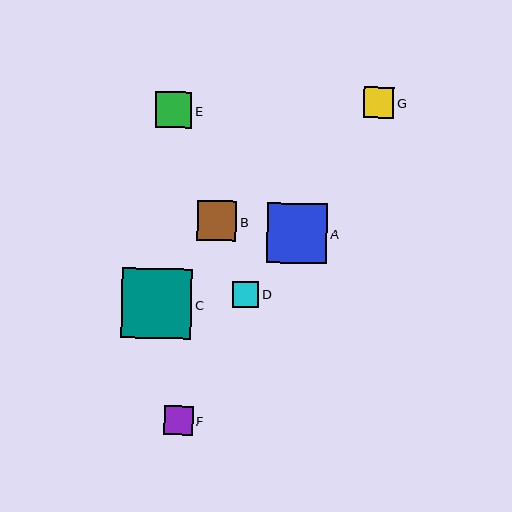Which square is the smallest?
Square D is the smallest with a size of approximately 26 pixels.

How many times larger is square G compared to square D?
Square G is approximately 1.2 times the size of square D.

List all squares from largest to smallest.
From largest to smallest: C, A, B, E, G, F, D.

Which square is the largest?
Square C is the largest with a size of approximately 70 pixels.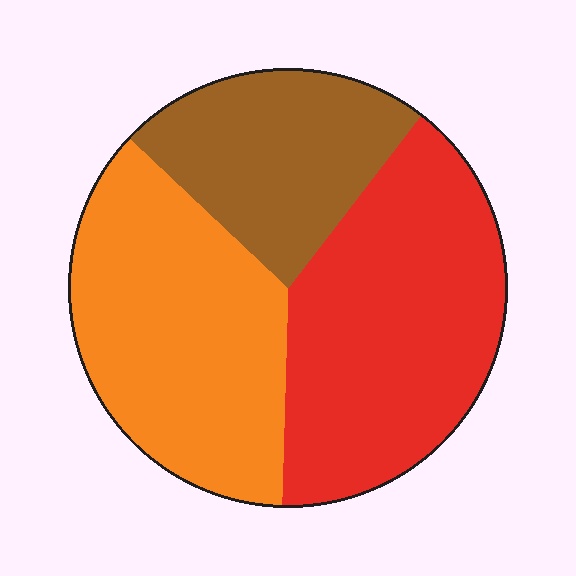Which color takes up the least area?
Brown, at roughly 25%.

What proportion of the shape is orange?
Orange takes up about three eighths (3/8) of the shape.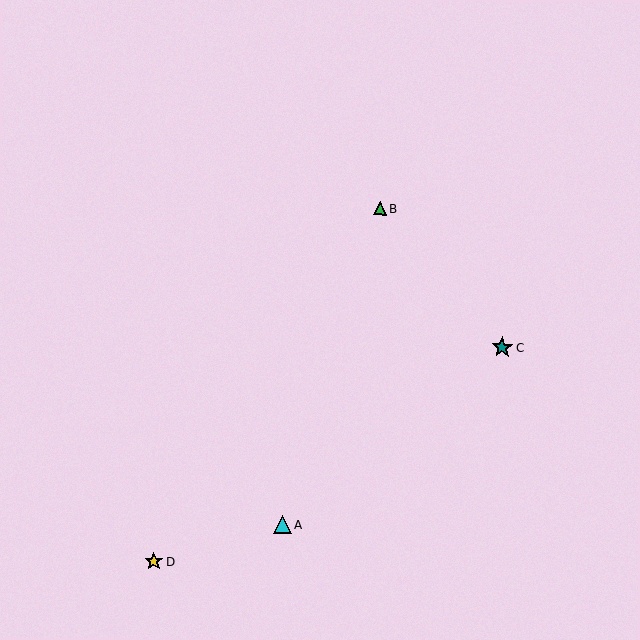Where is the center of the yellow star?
The center of the yellow star is at (154, 561).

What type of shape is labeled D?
Shape D is a yellow star.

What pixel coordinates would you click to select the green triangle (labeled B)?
Click at (380, 208) to select the green triangle B.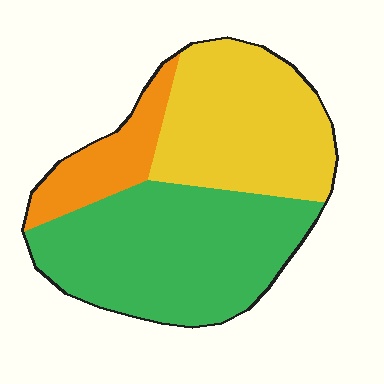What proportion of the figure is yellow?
Yellow covers 37% of the figure.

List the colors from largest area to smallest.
From largest to smallest: green, yellow, orange.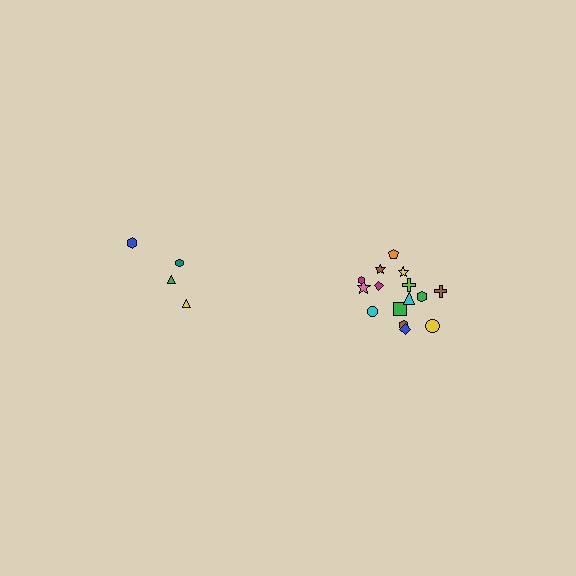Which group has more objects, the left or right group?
The right group.